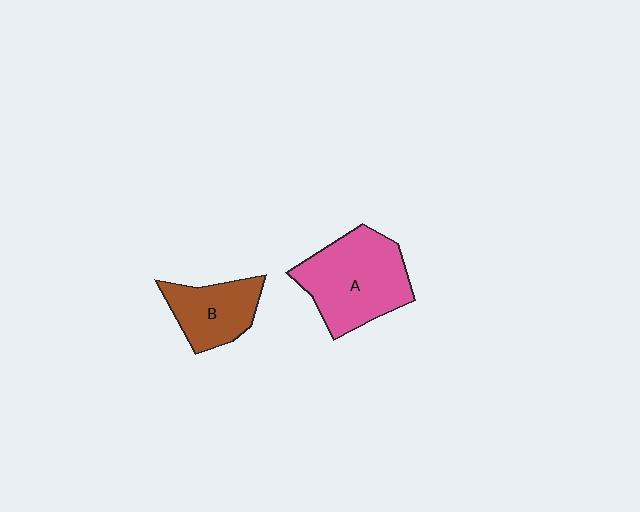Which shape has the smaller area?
Shape B (brown).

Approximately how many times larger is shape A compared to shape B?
Approximately 1.6 times.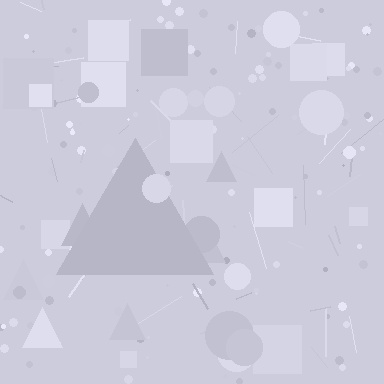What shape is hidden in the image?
A triangle is hidden in the image.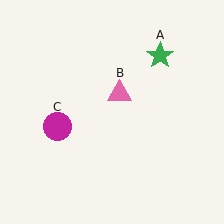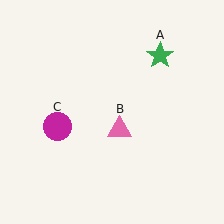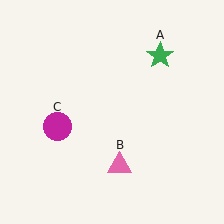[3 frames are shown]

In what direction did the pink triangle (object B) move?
The pink triangle (object B) moved down.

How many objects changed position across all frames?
1 object changed position: pink triangle (object B).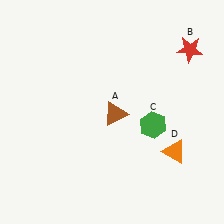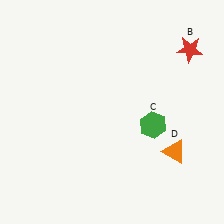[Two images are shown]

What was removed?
The brown triangle (A) was removed in Image 2.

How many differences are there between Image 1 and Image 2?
There is 1 difference between the two images.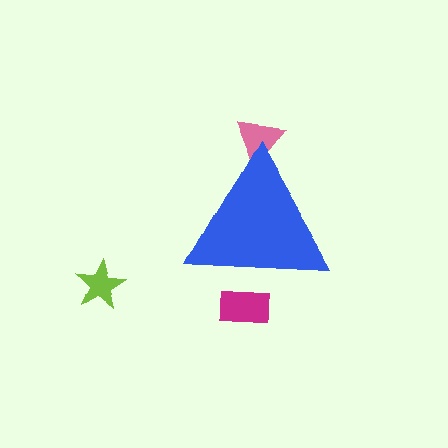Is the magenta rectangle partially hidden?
Yes, the magenta rectangle is partially hidden behind the blue triangle.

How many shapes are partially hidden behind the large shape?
2 shapes are partially hidden.